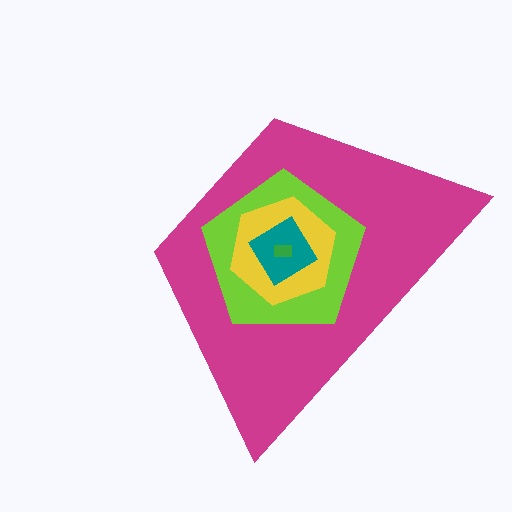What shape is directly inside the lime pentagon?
The yellow hexagon.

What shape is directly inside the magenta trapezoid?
The lime pentagon.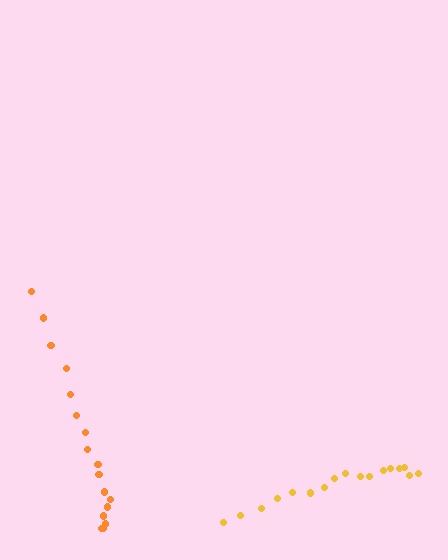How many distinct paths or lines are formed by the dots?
There are 2 distinct paths.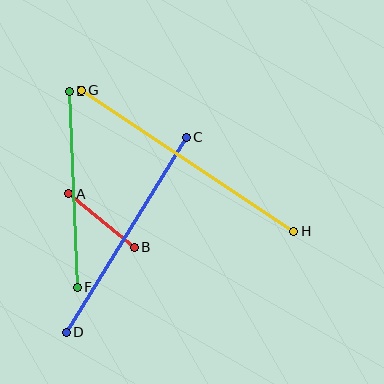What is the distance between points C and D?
The distance is approximately 229 pixels.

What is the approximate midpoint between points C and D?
The midpoint is at approximately (126, 235) pixels.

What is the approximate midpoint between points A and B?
The midpoint is at approximately (102, 221) pixels.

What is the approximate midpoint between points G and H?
The midpoint is at approximately (188, 161) pixels.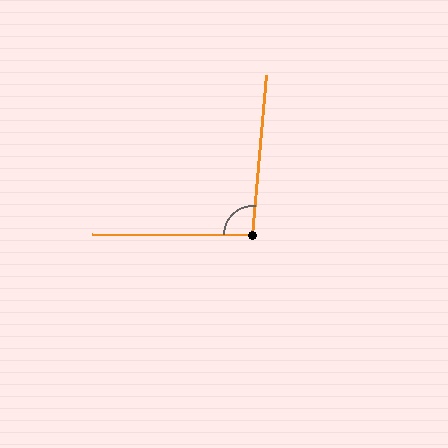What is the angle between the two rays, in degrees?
Approximately 94 degrees.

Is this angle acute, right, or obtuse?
It is approximately a right angle.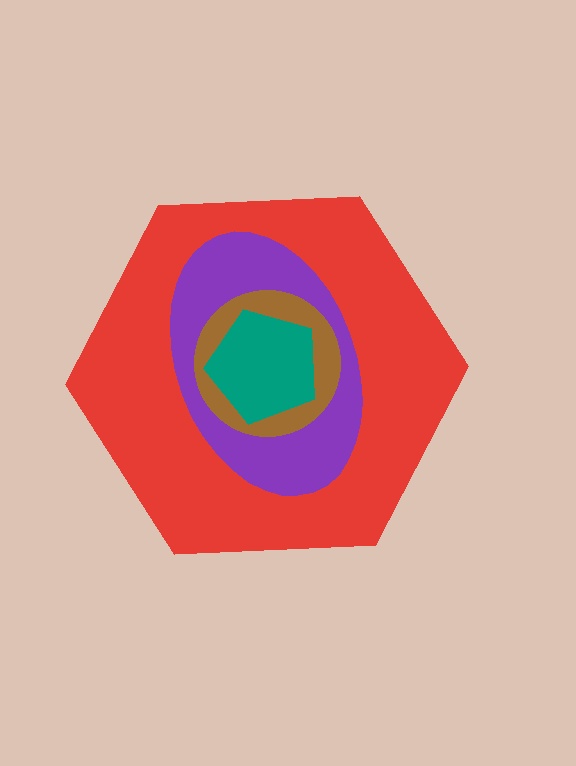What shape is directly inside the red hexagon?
The purple ellipse.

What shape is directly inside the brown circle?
The teal pentagon.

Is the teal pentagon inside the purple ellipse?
Yes.